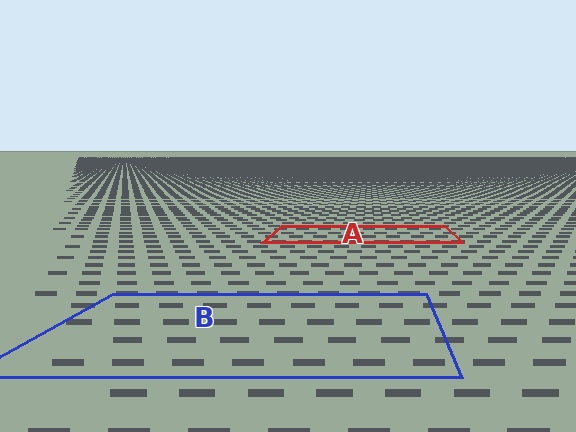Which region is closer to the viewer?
Region B is closer. The texture elements there are larger and more spread out.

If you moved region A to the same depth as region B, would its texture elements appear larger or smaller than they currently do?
They would appear larger. At a closer depth, the same texture elements are projected at a bigger on-screen size.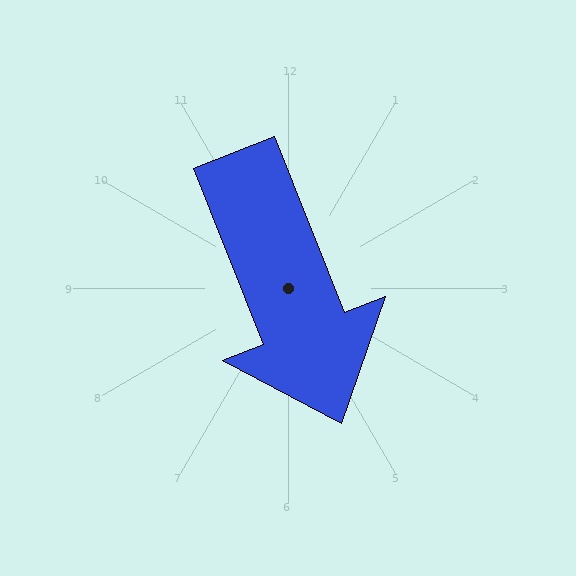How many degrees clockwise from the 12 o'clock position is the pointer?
Approximately 158 degrees.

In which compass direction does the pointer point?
South.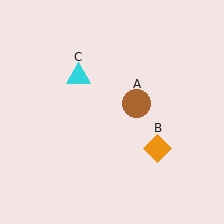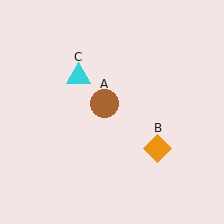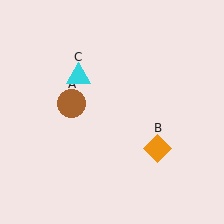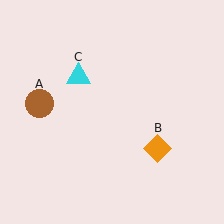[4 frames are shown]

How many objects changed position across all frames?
1 object changed position: brown circle (object A).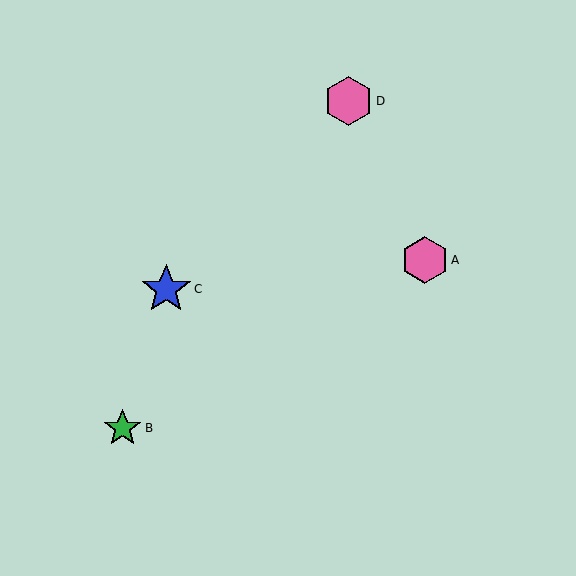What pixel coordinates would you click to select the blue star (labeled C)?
Click at (166, 289) to select the blue star C.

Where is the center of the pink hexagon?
The center of the pink hexagon is at (348, 101).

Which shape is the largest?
The blue star (labeled C) is the largest.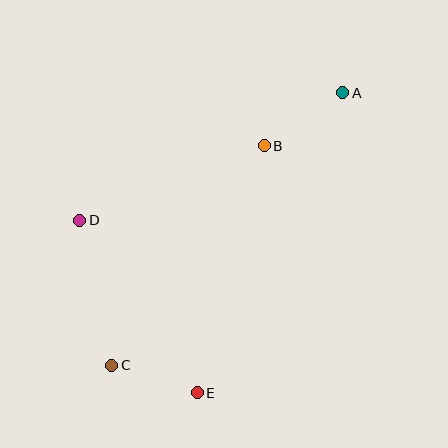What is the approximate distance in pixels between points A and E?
The distance between A and E is approximately 334 pixels.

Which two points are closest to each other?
Points C and E are closest to each other.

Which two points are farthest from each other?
Points A and C are farthest from each other.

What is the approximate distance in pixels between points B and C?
The distance between B and C is approximately 267 pixels.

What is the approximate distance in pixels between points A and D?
The distance between A and D is approximately 293 pixels.